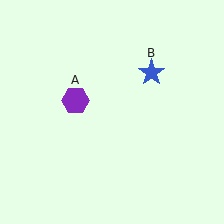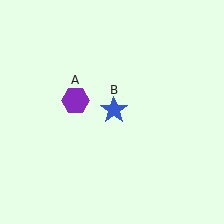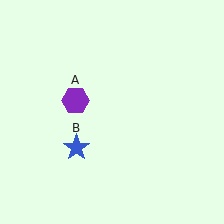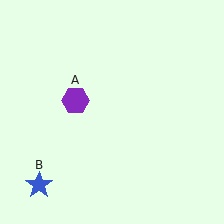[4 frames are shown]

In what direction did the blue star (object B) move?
The blue star (object B) moved down and to the left.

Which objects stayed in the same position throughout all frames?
Purple hexagon (object A) remained stationary.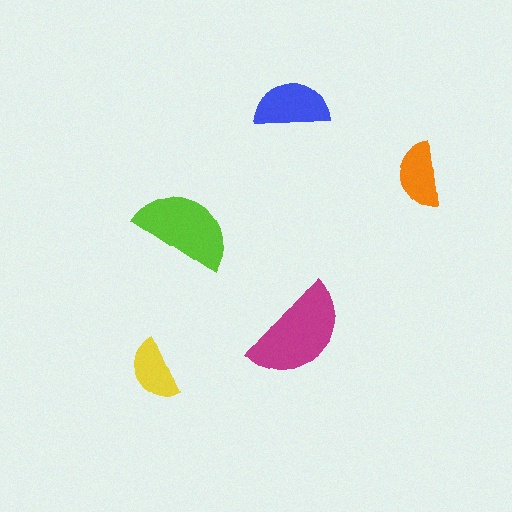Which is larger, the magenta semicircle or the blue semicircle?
The magenta one.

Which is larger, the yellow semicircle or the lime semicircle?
The lime one.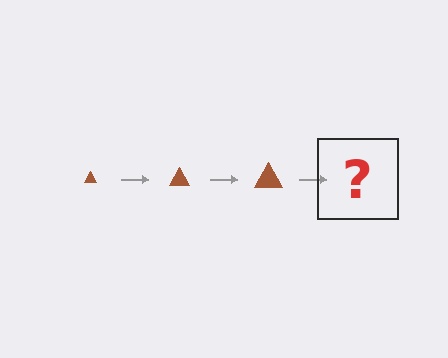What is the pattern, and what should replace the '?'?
The pattern is that the triangle gets progressively larger each step. The '?' should be a brown triangle, larger than the previous one.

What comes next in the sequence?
The next element should be a brown triangle, larger than the previous one.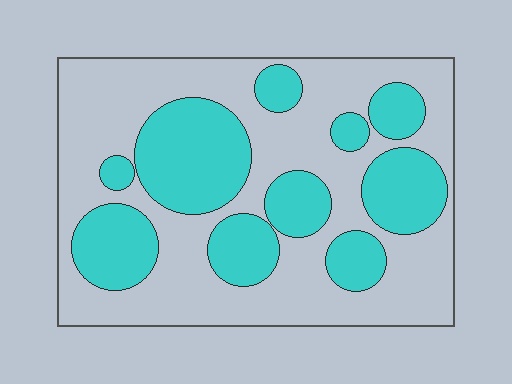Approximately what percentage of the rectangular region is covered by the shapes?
Approximately 40%.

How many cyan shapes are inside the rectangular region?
10.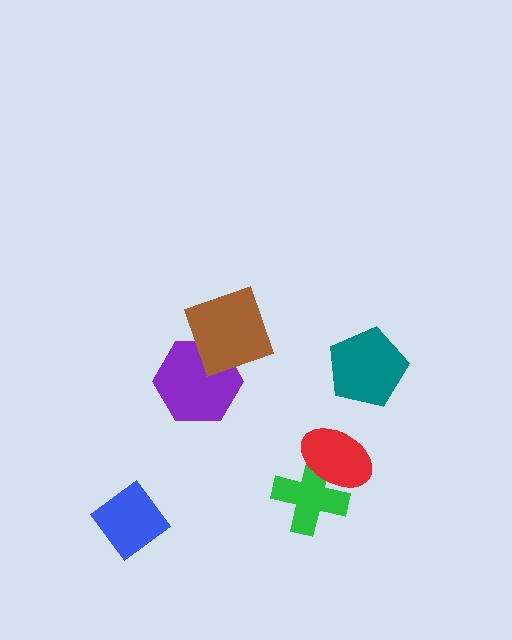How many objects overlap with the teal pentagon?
0 objects overlap with the teal pentagon.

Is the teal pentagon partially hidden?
No, no other shape covers it.